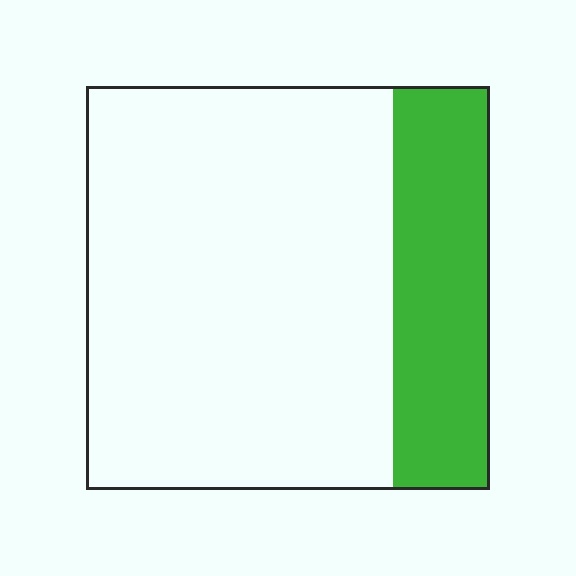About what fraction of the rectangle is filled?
About one quarter (1/4).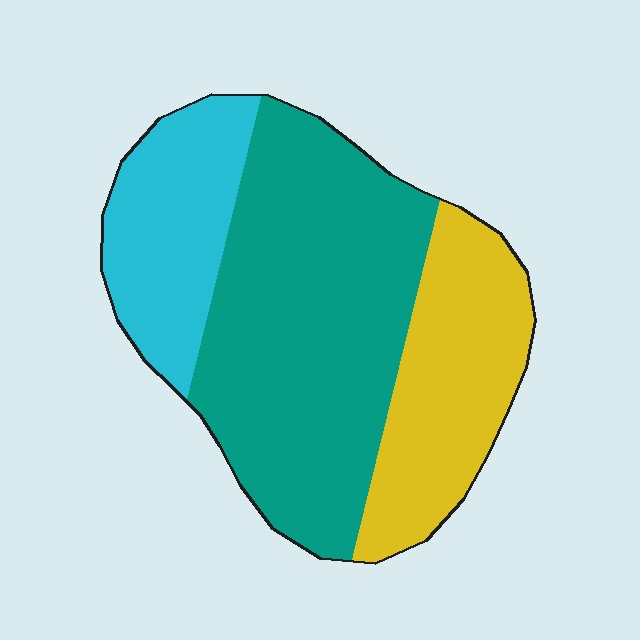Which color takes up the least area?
Cyan, at roughly 20%.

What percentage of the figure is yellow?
Yellow takes up between a quarter and a half of the figure.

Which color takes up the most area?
Teal, at roughly 55%.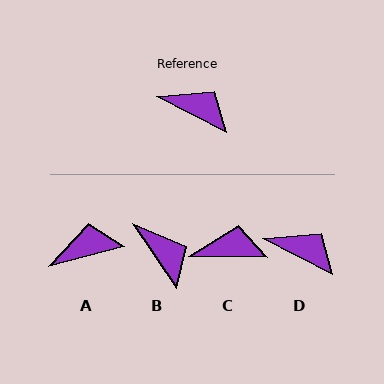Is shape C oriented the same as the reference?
No, it is off by about 27 degrees.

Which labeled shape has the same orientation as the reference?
D.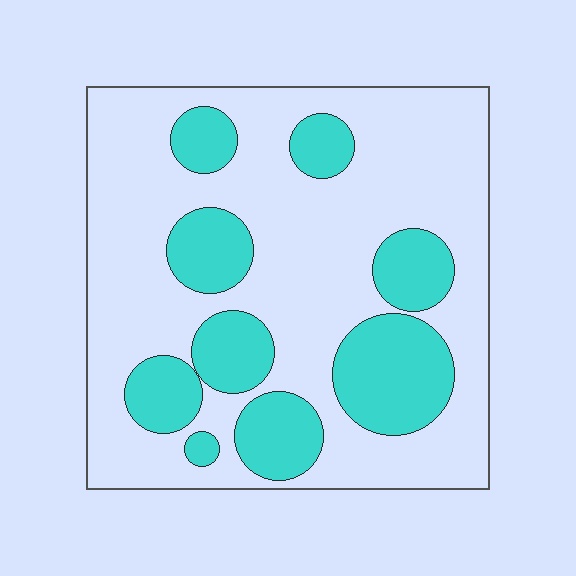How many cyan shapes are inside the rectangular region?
9.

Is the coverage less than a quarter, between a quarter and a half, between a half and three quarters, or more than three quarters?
Between a quarter and a half.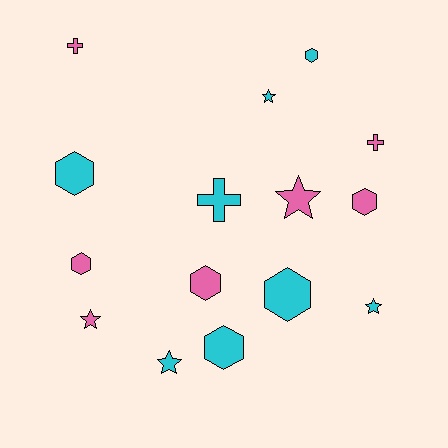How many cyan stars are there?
There are 3 cyan stars.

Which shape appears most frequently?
Hexagon, with 7 objects.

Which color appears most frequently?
Cyan, with 8 objects.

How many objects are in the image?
There are 15 objects.